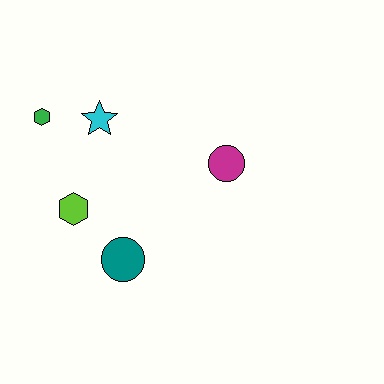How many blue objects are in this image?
There are no blue objects.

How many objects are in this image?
There are 5 objects.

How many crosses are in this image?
There are no crosses.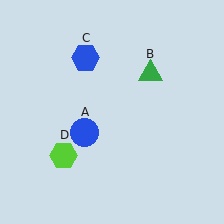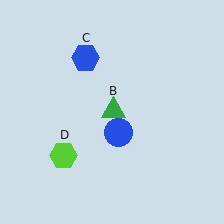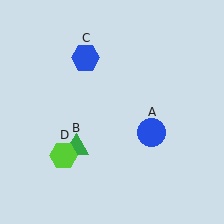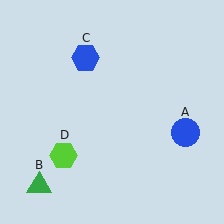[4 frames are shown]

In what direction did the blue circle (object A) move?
The blue circle (object A) moved right.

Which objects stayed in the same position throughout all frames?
Blue hexagon (object C) and lime hexagon (object D) remained stationary.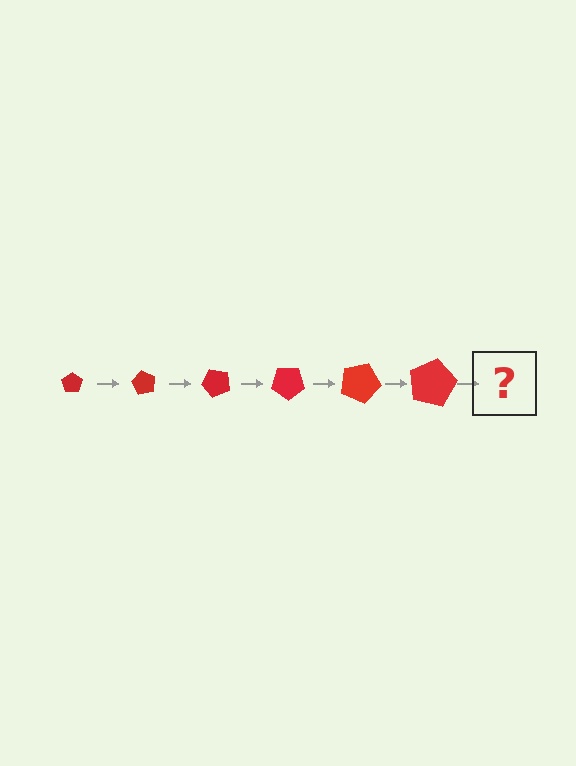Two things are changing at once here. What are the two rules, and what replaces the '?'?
The two rules are that the pentagon grows larger each step and it rotates 60 degrees each step. The '?' should be a pentagon, larger than the previous one and rotated 360 degrees from the start.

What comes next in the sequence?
The next element should be a pentagon, larger than the previous one and rotated 360 degrees from the start.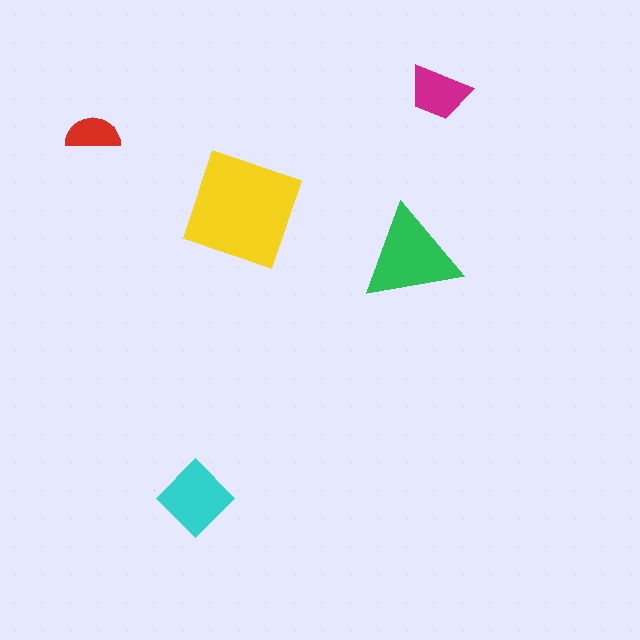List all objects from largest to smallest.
The yellow square, the green triangle, the cyan diamond, the magenta trapezoid, the red semicircle.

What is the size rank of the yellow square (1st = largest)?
1st.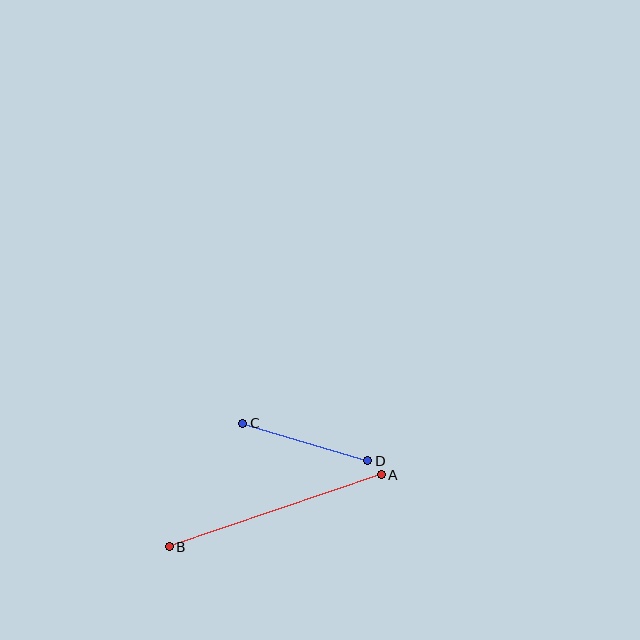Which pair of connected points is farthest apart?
Points A and B are farthest apart.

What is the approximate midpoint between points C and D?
The midpoint is at approximately (305, 442) pixels.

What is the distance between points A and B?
The distance is approximately 224 pixels.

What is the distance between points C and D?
The distance is approximately 131 pixels.